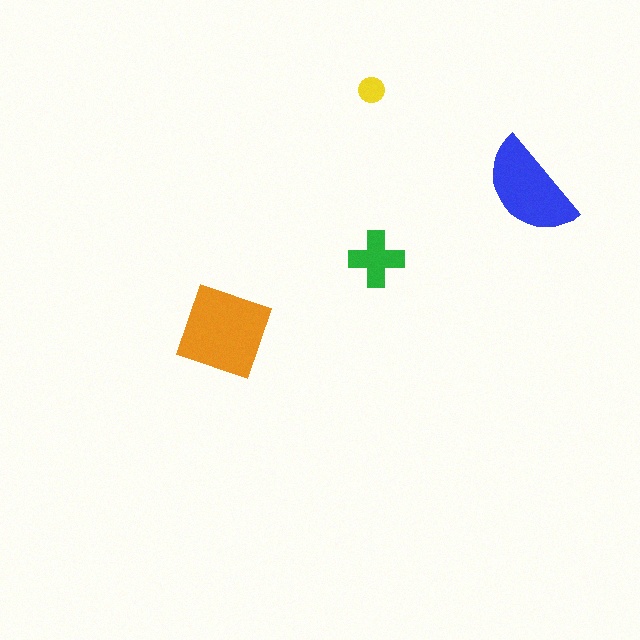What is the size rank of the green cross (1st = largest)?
3rd.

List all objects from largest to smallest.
The orange diamond, the blue semicircle, the green cross, the yellow circle.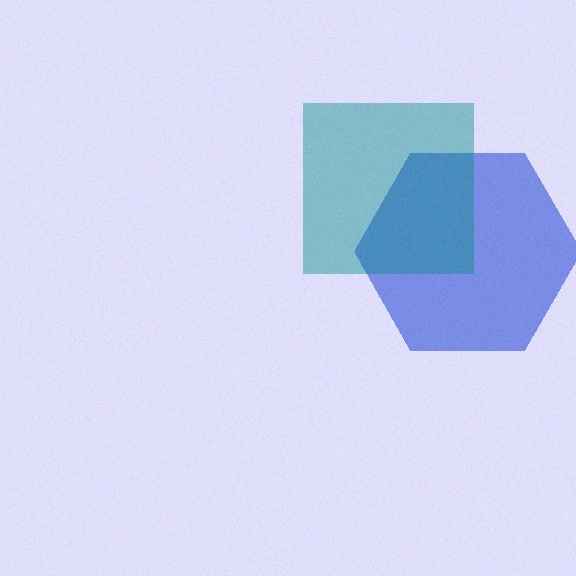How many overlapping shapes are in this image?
There are 2 overlapping shapes in the image.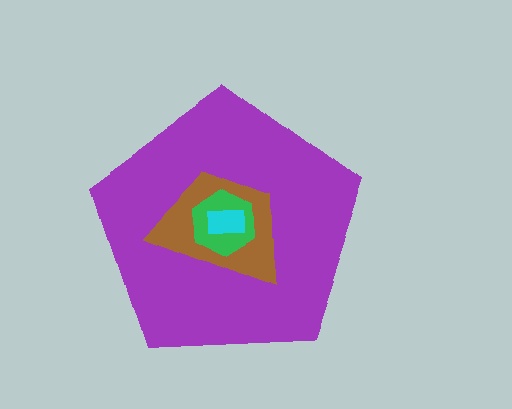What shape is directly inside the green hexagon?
The cyan rectangle.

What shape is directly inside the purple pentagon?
The brown trapezoid.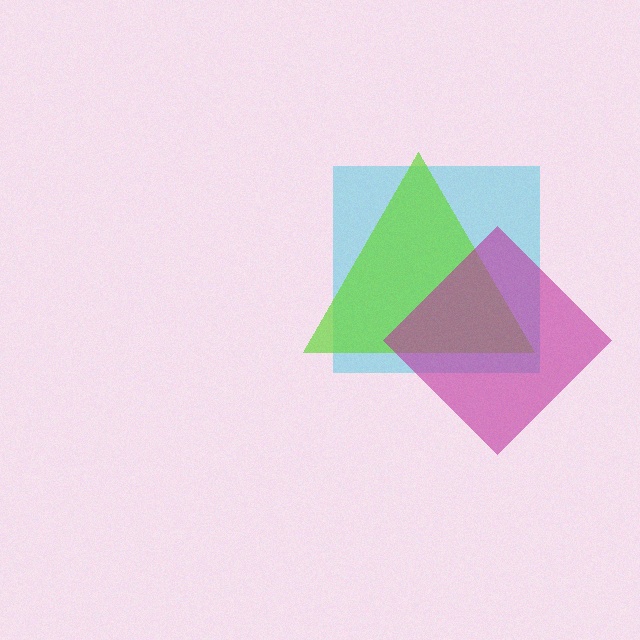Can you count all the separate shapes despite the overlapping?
Yes, there are 3 separate shapes.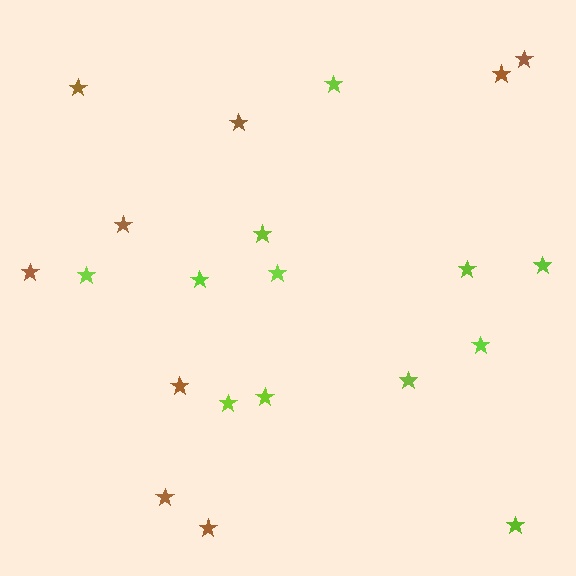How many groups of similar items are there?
There are 2 groups: one group of brown stars (9) and one group of lime stars (12).